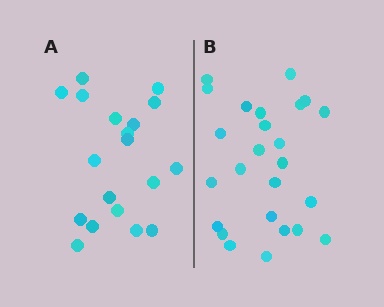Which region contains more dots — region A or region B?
Region B (the right region) has more dots.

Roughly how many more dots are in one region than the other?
Region B has about 6 more dots than region A.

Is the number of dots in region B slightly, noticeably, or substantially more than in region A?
Region B has noticeably more, but not dramatically so. The ratio is roughly 1.3 to 1.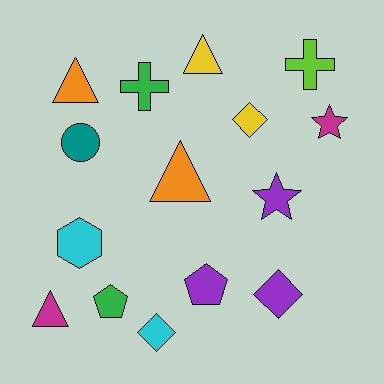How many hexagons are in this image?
There is 1 hexagon.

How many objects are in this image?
There are 15 objects.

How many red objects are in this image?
There are no red objects.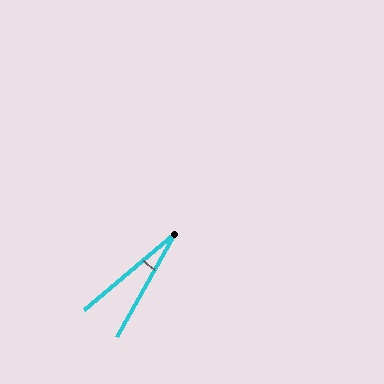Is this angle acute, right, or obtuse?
It is acute.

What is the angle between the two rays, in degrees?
Approximately 20 degrees.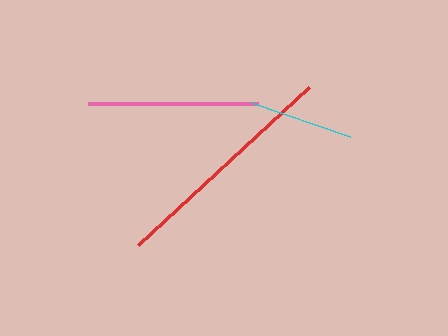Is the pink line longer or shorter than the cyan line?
The pink line is longer than the cyan line.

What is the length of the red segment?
The red segment is approximately 232 pixels long.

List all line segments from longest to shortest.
From longest to shortest: red, pink, cyan.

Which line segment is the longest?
The red line is the longest at approximately 232 pixels.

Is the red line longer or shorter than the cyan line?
The red line is longer than the cyan line.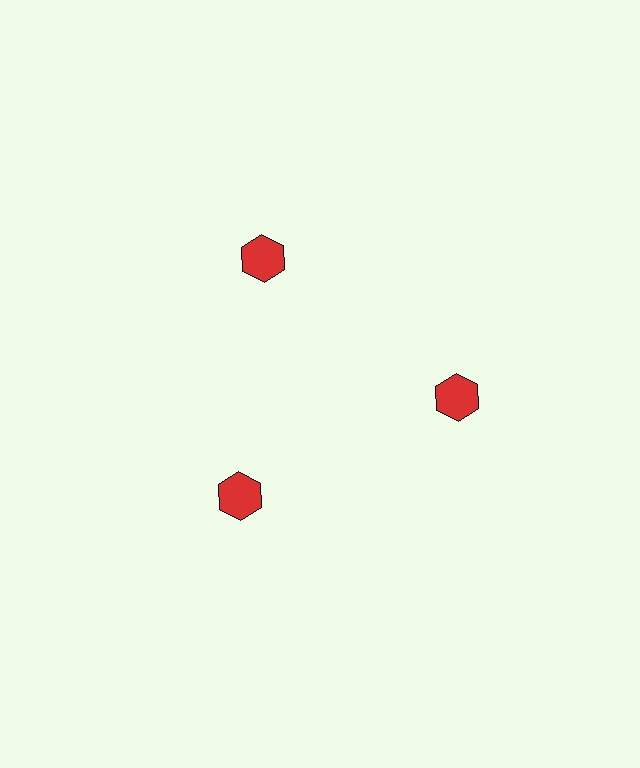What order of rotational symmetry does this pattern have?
This pattern has 3-fold rotational symmetry.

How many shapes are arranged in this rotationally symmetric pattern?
There are 3 shapes, arranged in 3 groups of 1.